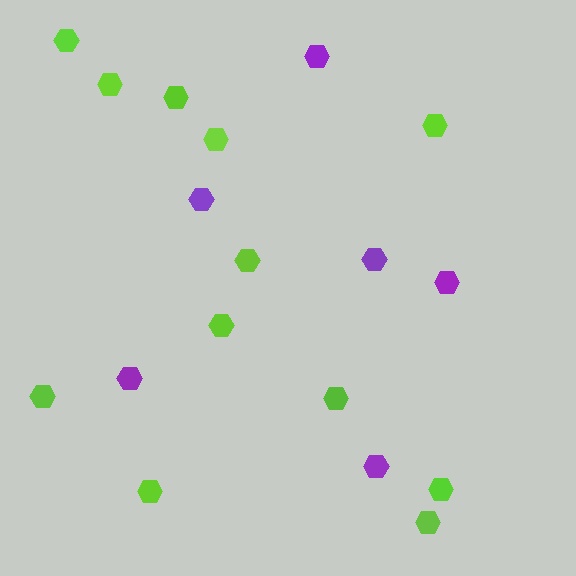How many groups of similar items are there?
There are 2 groups: one group of lime hexagons (12) and one group of purple hexagons (6).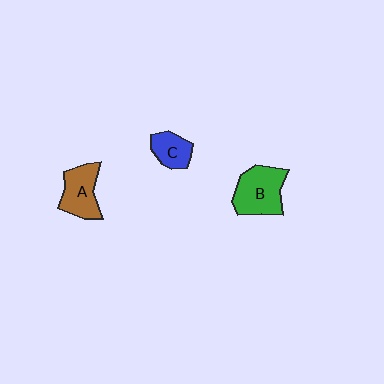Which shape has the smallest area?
Shape C (blue).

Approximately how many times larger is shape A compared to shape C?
Approximately 1.4 times.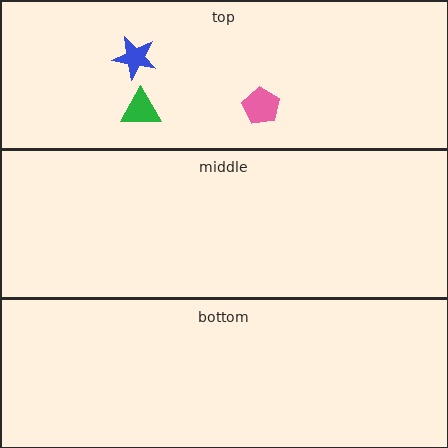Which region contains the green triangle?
The top region.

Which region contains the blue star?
The top region.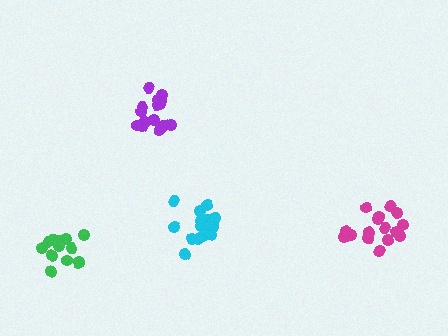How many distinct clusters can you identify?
There are 4 distinct clusters.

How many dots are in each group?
Group 1: 16 dots, Group 2: 18 dots, Group 3: 13 dots, Group 4: 15 dots (62 total).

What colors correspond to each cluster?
The clusters are colored: magenta, cyan, green, purple.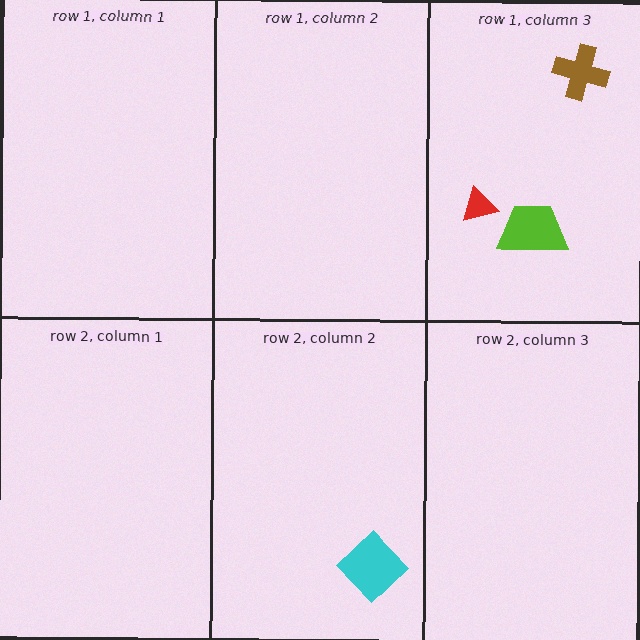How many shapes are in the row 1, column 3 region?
3.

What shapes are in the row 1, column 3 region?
The brown cross, the red triangle, the lime trapezoid.